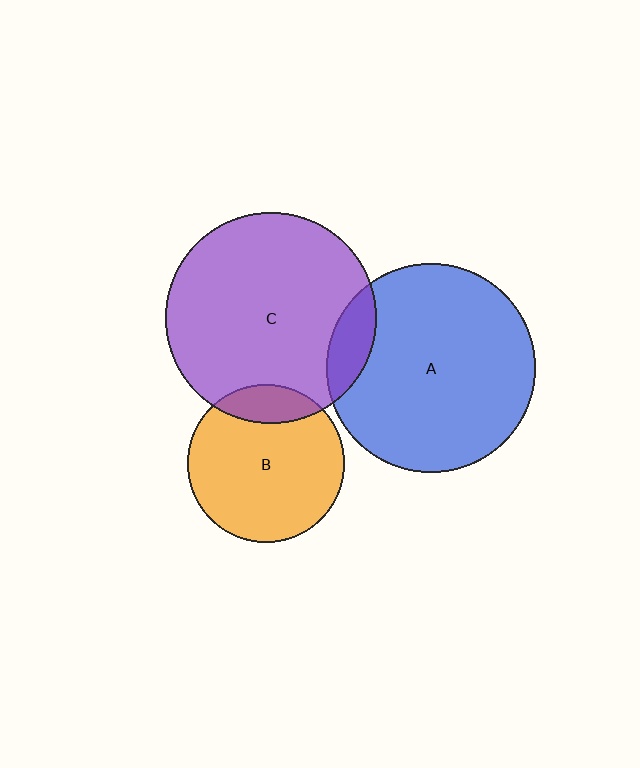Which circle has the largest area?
Circle C (purple).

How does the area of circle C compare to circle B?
Approximately 1.8 times.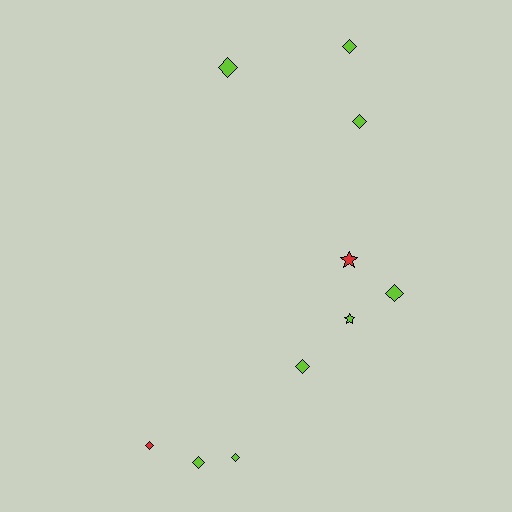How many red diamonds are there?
There is 1 red diamond.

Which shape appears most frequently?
Diamond, with 8 objects.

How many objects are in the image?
There are 10 objects.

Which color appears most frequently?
Lime, with 8 objects.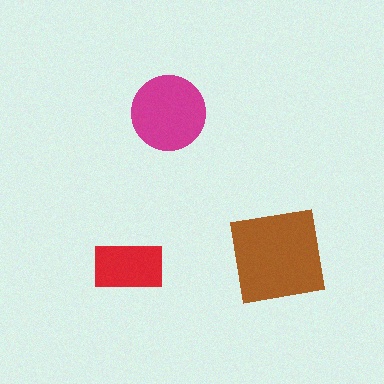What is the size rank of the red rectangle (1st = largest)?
3rd.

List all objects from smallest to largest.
The red rectangle, the magenta circle, the brown square.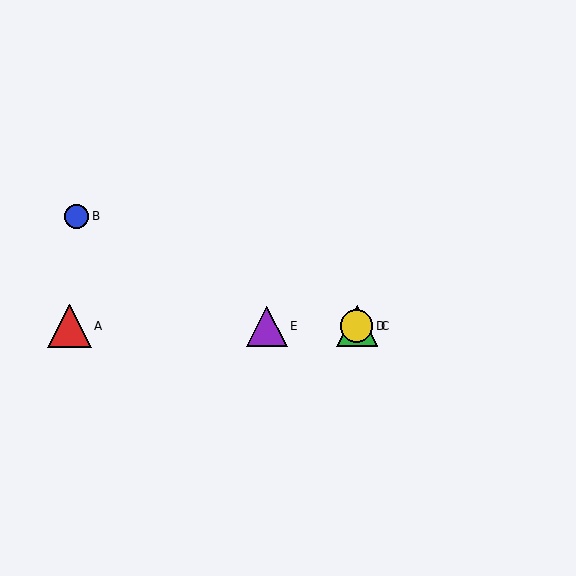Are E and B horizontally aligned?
No, E is at y≈326 and B is at y≈216.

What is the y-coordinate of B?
Object B is at y≈216.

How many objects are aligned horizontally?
4 objects (A, C, D, E) are aligned horizontally.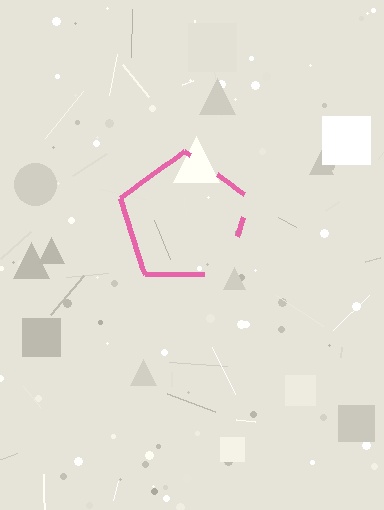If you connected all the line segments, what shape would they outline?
They would outline a pentagon.